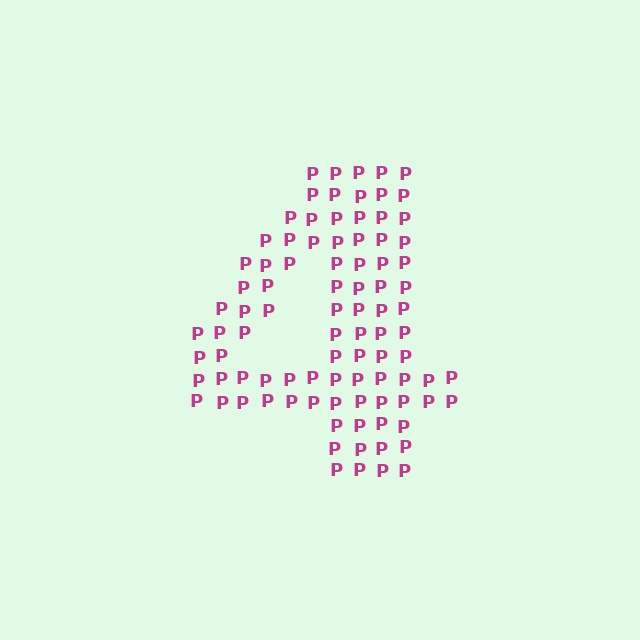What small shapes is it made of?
It is made of small letter P's.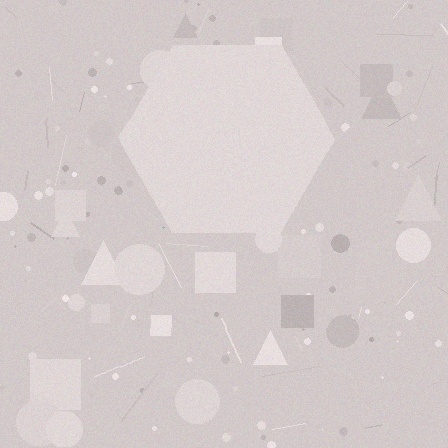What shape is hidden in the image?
A hexagon is hidden in the image.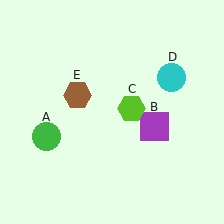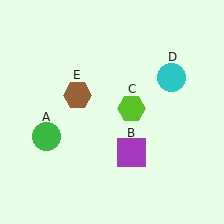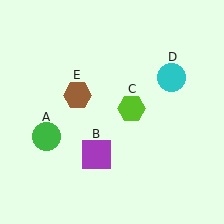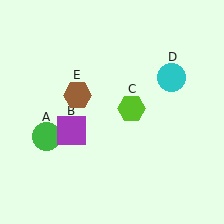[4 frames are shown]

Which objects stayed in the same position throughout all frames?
Green circle (object A) and lime hexagon (object C) and cyan circle (object D) and brown hexagon (object E) remained stationary.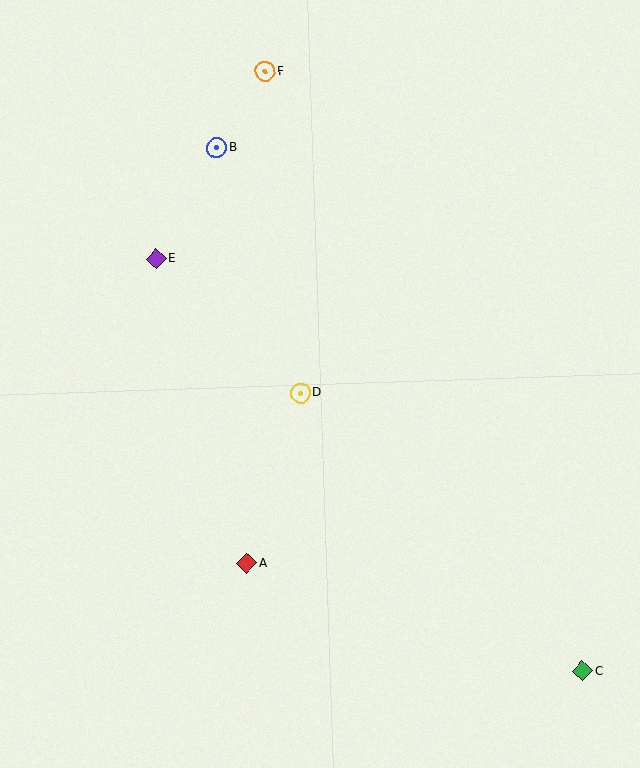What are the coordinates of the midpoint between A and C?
The midpoint between A and C is at (414, 617).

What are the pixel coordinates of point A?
Point A is at (246, 563).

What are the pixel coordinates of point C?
Point C is at (582, 671).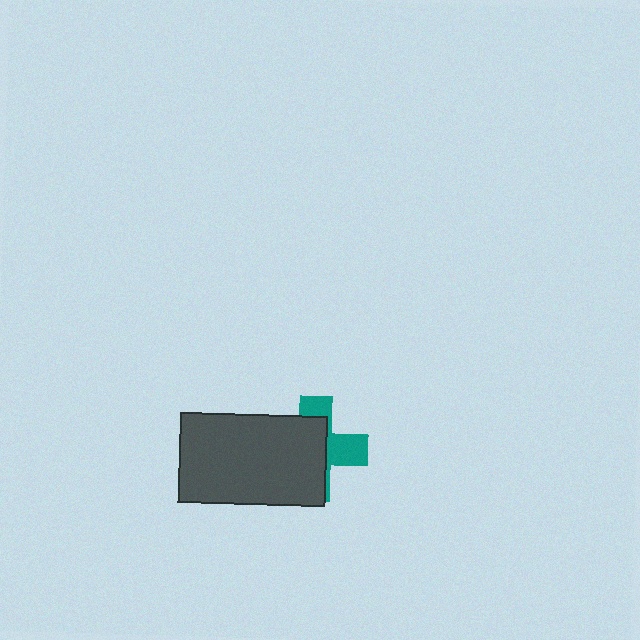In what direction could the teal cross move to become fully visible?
The teal cross could move right. That would shift it out from behind the dark gray rectangle entirely.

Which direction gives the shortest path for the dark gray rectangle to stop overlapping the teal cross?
Moving left gives the shortest separation.